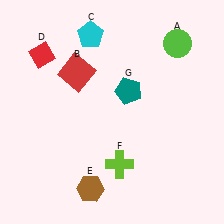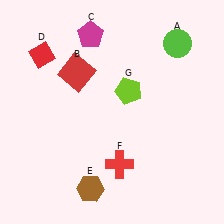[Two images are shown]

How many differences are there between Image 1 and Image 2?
There are 3 differences between the two images.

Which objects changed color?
C changed from cyan to magenta. F changed from lime to red. G changed from teal to lime.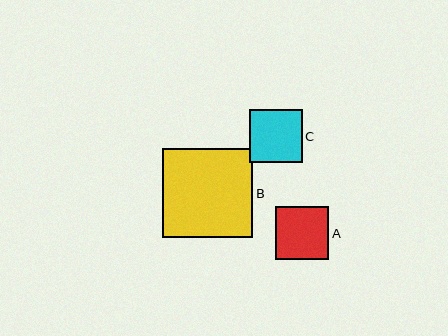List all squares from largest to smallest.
From largest to smallest: B, C, A.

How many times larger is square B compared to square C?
Square B is approximately 1.7 times the size of square C.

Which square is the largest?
Square B is the largest with a size of approximately 90 pixels.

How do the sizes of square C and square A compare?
Square C and square A are approximately the same size.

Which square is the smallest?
Square A is the smallest with a size of approximately 53 pixels.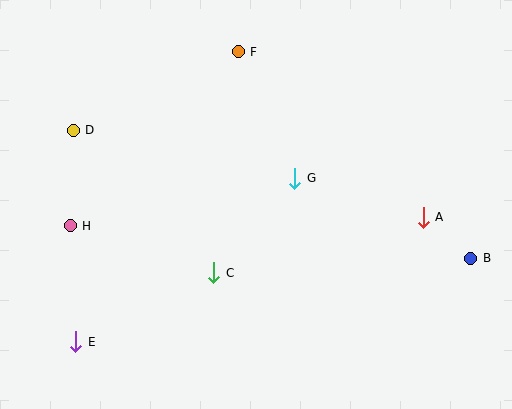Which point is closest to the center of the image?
Point G at (295, 178) is closest to the center.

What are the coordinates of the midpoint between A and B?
The midpoint between A and B is at (447, 238).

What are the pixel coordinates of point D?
Point D is at (73, 130).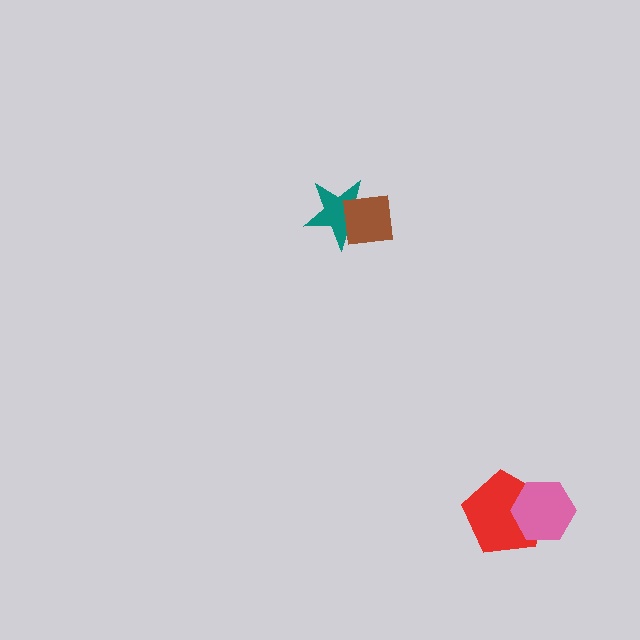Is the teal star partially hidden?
Yes, it is partially covered by another shape.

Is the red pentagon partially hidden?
Yes, it is partially covered by another shape.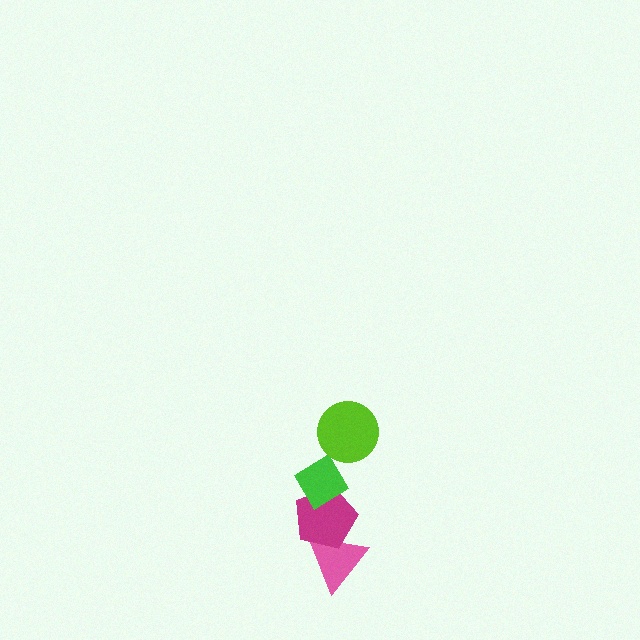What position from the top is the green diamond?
The green diamond is 2nd from the top.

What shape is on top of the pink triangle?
The magenta pentagon is on top of the pink triangle.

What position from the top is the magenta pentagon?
The magenta pentagon is 3rd from the top.